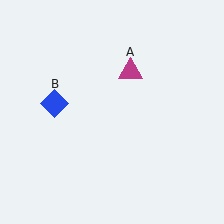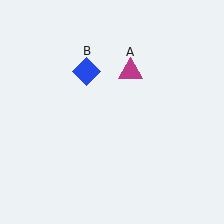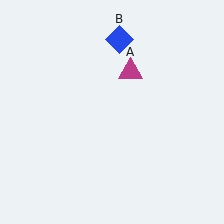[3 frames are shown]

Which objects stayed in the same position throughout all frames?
Magenta triangle (object A) remained stationary.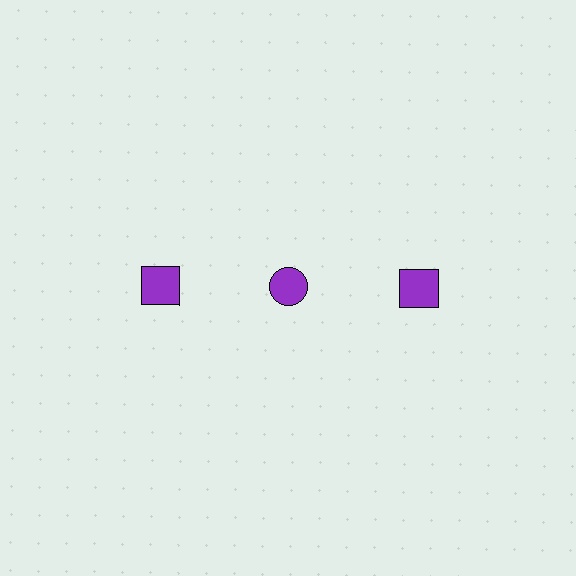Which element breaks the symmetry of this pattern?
The purple circle in the top row, second from left column breaks the symmetry. All other shapes are purple squares.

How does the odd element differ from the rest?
It has a different shape: circle instead of square.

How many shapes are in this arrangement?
There are 3 shapes arranged in a grid pattern.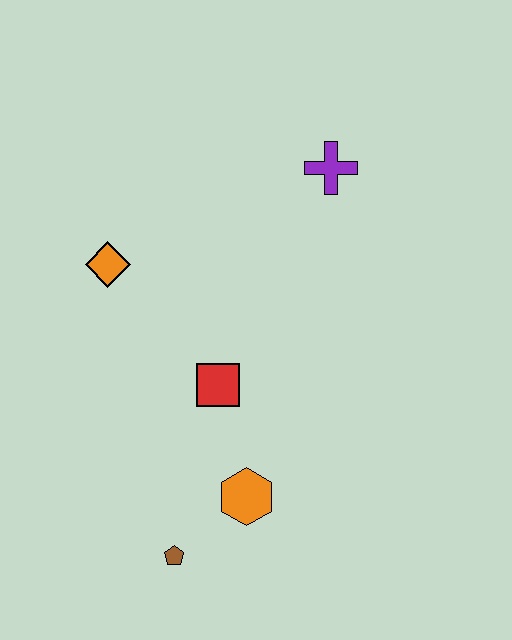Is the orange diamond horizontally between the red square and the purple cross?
No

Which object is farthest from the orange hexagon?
The purple cross is farthest from the orange hexagon.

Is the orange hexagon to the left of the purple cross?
Yes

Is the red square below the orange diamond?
Yes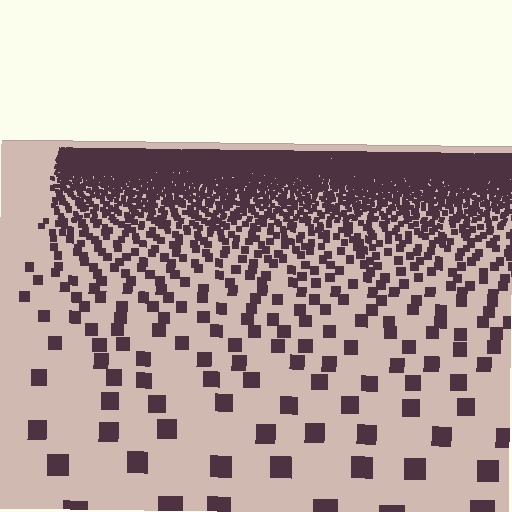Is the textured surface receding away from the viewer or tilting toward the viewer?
The surface is receding away from the viewer. Texture elements get smaller and denser toward the top.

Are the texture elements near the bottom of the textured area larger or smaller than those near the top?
Larger. Near the bottom, elements are closer to the viewer and appear at a bigger on-screen size.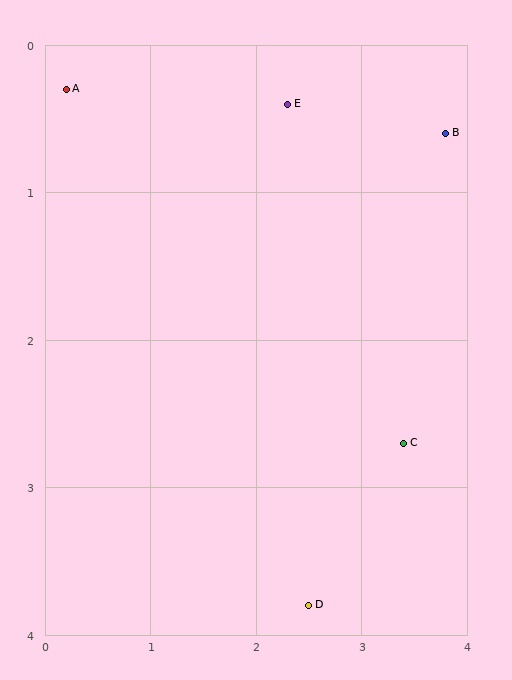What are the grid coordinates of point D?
Point D is at approximately (2.5, 3.8).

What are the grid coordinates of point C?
Point C is at approximately (3.4, 2.7).